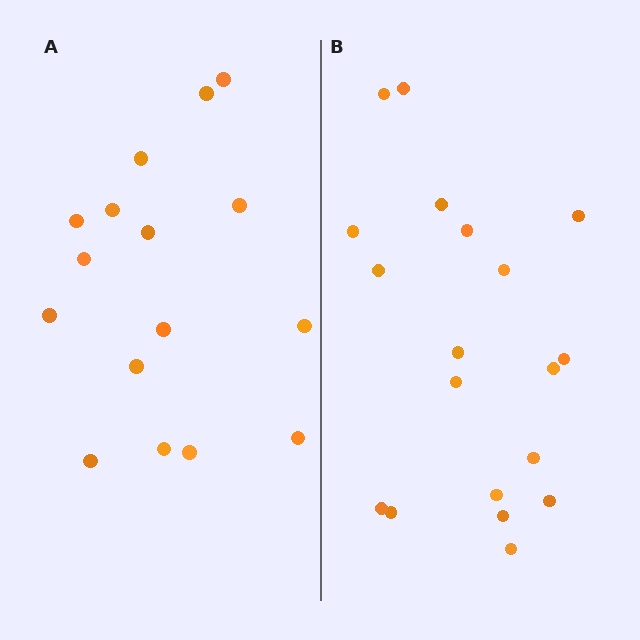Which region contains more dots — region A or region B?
Region B (the right region) has more dots.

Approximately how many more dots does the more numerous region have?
Region B has just a few more — roughly 2 or 3 more dots than region A.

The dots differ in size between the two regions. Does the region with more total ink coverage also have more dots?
No. Region A has more total ink coverage because its dots are larger, but region B actually contains more individual dots. Total area can be misleading — the number of items is what matters here.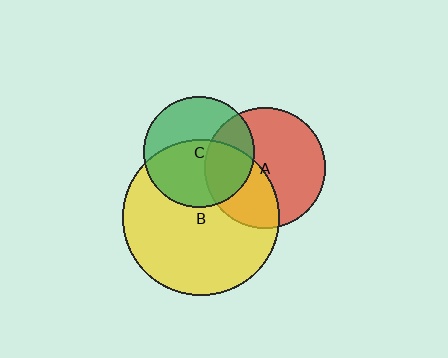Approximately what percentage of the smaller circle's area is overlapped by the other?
Approximately 30%.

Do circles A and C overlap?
Yes.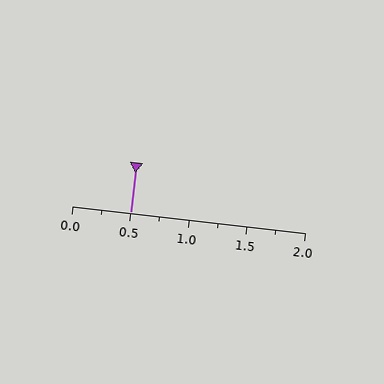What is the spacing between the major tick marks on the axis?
The major ticks are spaced 0.5 apart.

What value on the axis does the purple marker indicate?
The marker indicates approximately 0.5.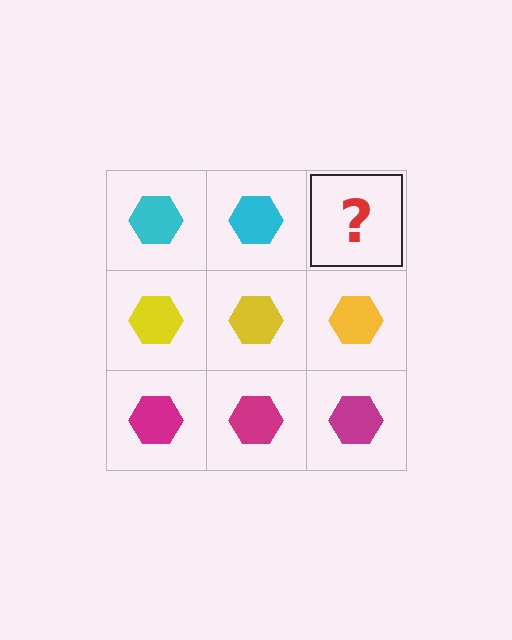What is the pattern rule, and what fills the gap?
The rule is that each row has a consistent color. The gap should be filled with a cyan hexagon.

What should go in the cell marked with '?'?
The missing cell should contain a cyan hexagon.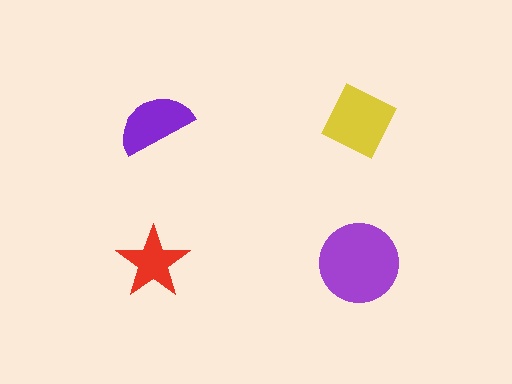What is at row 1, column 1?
A purple semicircle.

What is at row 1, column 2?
A yellow diamond.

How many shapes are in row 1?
2 shapes.